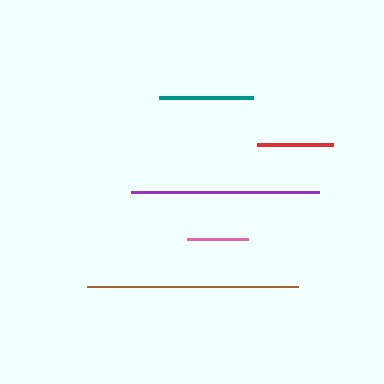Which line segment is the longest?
The brown line is the longest at approximately 212 pixels.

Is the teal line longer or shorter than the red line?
The teal line is longer than the red line.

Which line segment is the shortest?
The pink line is the shortest at approximately 61 pixels.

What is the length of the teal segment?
The teal segment is approximately 94 pixels long.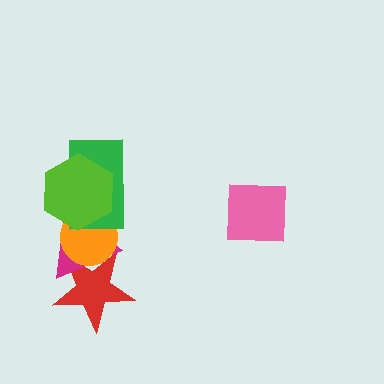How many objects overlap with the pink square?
0 objects overlap with the pink square.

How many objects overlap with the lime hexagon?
3 objects overlap with the lime hexagon.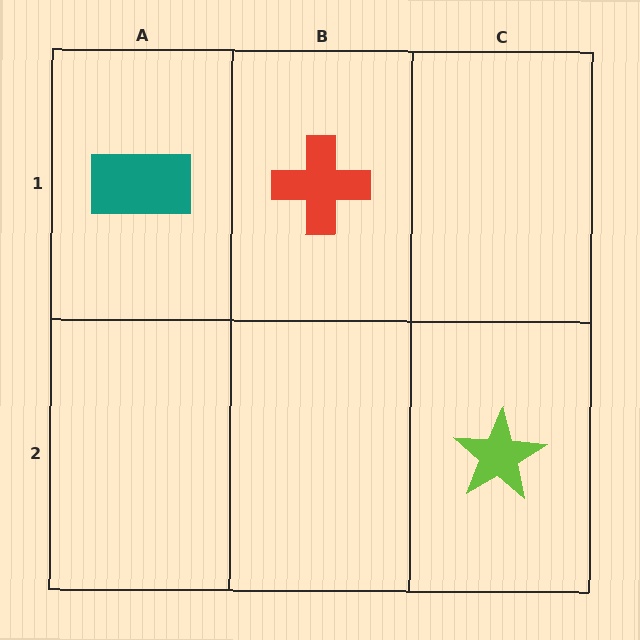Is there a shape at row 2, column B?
No, that cell is empty.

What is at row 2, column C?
A lime star.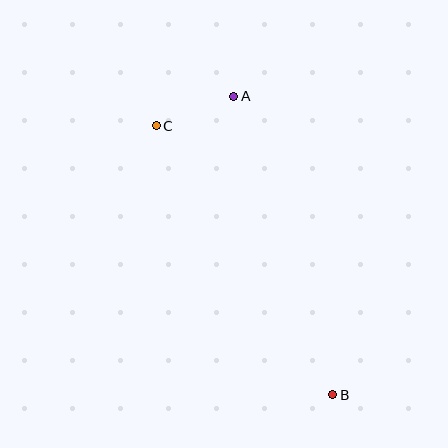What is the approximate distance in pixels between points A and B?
The distance between A and B is approximately 314 pixels.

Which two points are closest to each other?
Points A and C are closest to each other.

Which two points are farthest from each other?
Points B and C are farthest from each other.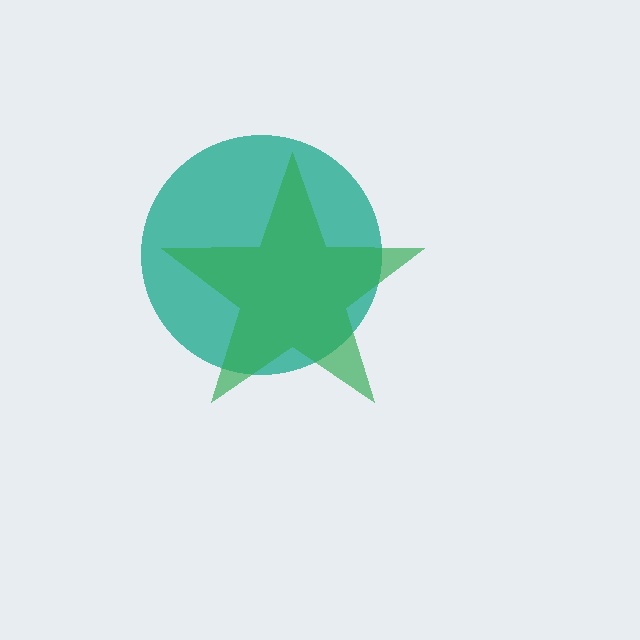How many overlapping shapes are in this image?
There are 2 overlapping shapes in the image.